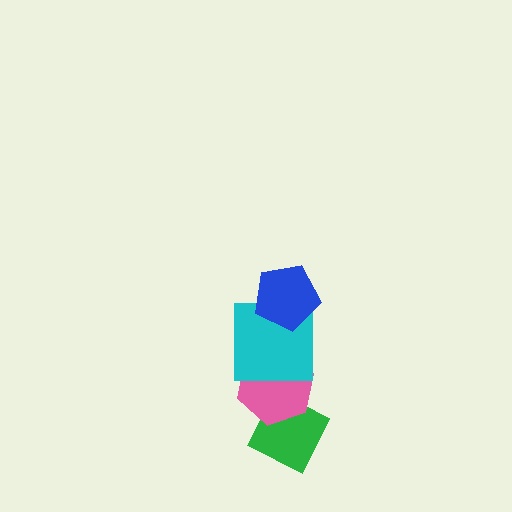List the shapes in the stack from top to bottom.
From top to bottom: the blue pentagon, the cyan square, the pink hexagon, the green diamond.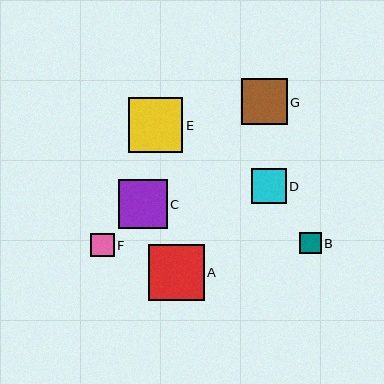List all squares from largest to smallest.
From largest to smallest: A, E, C, G, D, F, B.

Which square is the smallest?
Square B is the smallest with a size of approximately 21 pixels.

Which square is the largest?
Square A is the largest with a size of approximately 55 pixels.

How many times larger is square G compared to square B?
Square G is approximately 2.2 times the size of square B.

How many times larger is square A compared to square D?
Square A is approximately 1.6 times the size of square D.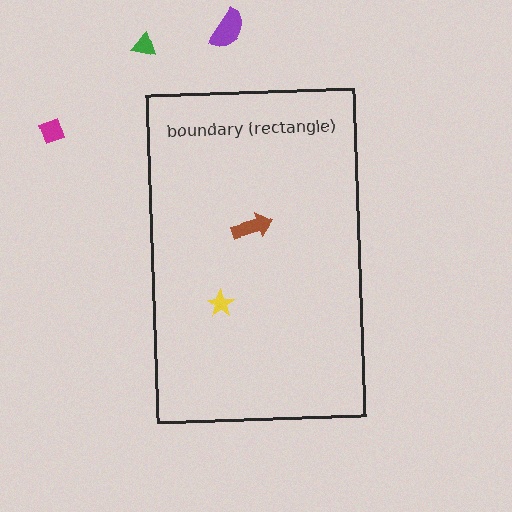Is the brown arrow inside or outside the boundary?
Inside.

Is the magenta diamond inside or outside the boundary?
Outside.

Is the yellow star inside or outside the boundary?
Inside.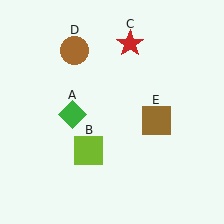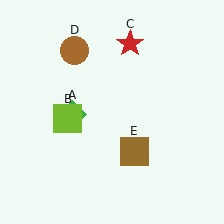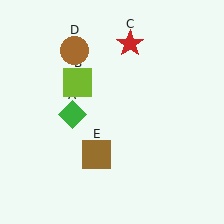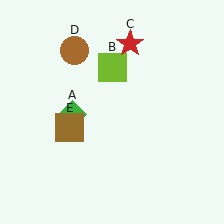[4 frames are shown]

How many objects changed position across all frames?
2 objects changed position: lime square (object B), brown square (object E).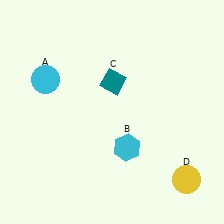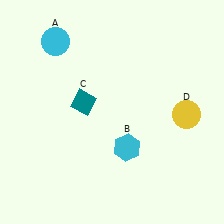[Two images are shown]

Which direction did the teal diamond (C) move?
The teal diamond (C) moved left.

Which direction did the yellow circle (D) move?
The yellow circle (D) moved up.